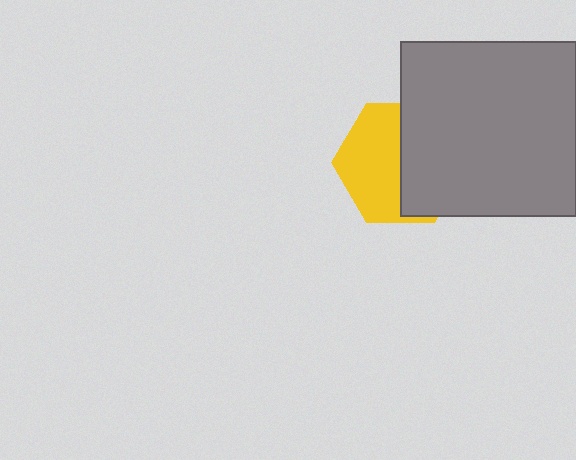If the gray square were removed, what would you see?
You would see the complete yellow hexagon.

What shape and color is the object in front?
The object in front is a gray square.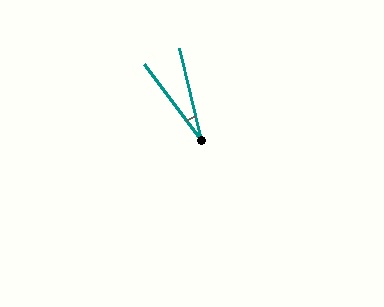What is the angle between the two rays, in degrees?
Approximately 23 degrees.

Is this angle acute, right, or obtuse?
It is acute.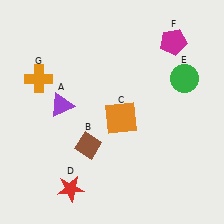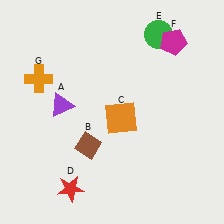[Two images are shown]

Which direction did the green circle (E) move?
The green circle (E) moved up.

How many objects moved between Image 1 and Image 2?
1 object moved between the two images.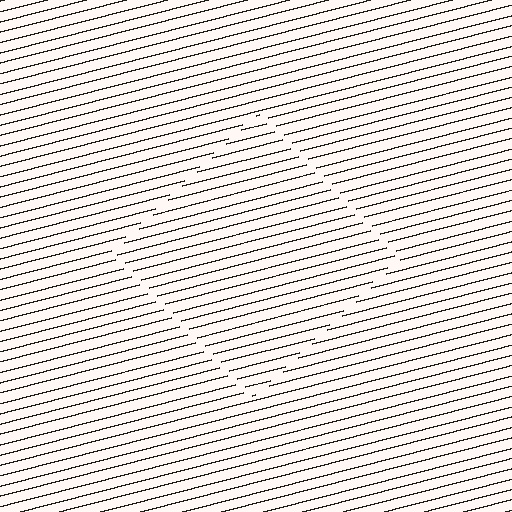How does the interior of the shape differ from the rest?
The interior of the shape contains the same grating, shifted by half a period — the contour is defined by the phase discontinuity where line-ends from the inner and outer gratings abut.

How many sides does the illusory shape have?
4 sides — the line-ends trace a square.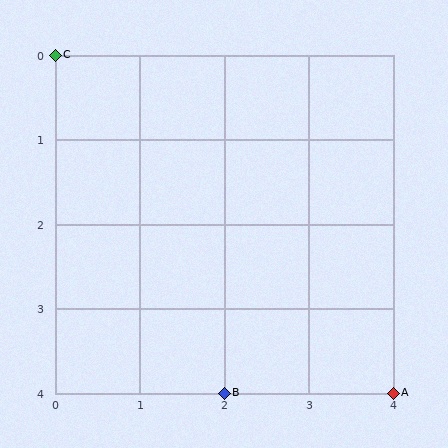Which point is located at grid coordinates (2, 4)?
Point B is at (2, 4).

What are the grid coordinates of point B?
Point B is at grid coordinates (2, 4).